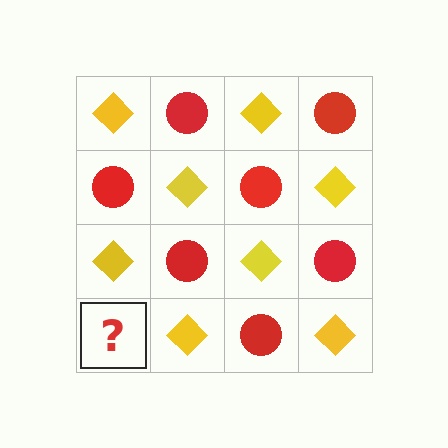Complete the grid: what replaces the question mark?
The question mark should be replaced with a red circle.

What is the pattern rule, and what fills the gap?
The rule is that it alternates yellow diamond and red circle in a checkerboard pattern. The gap should be filled with a red circle.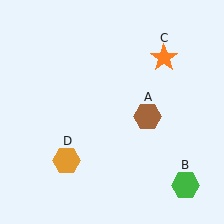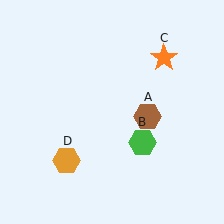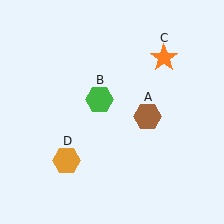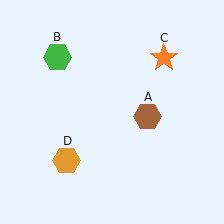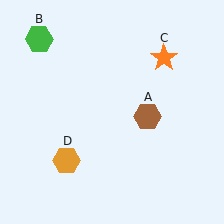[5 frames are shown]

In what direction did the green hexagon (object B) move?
The green hexagon (object B) moved up and to the left.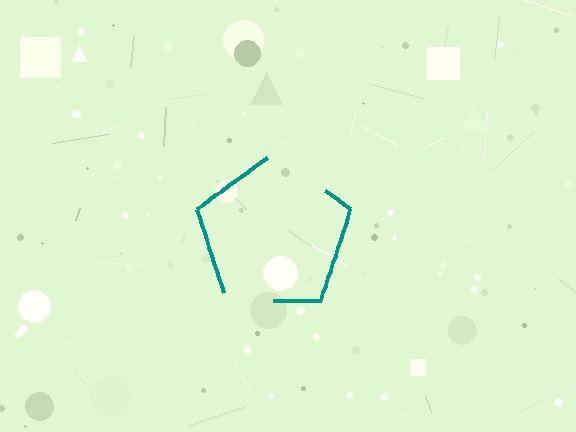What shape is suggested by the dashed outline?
The dashed outline suggests a pentagon.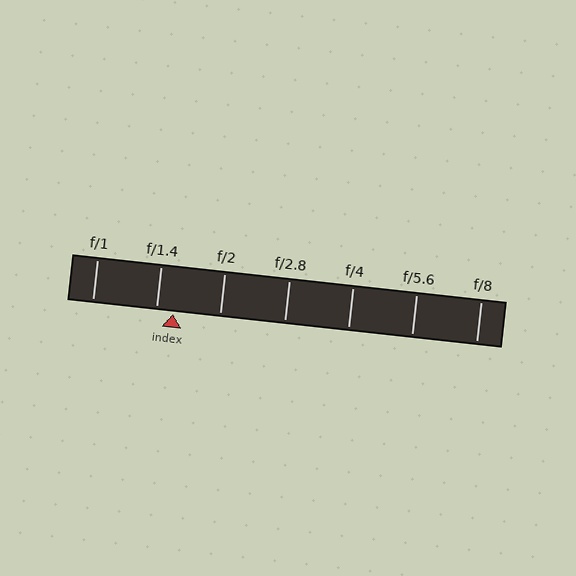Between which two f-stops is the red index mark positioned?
The index mark is between f/1.4 and f/2.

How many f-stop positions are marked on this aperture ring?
There are 7 f-stop positions marked.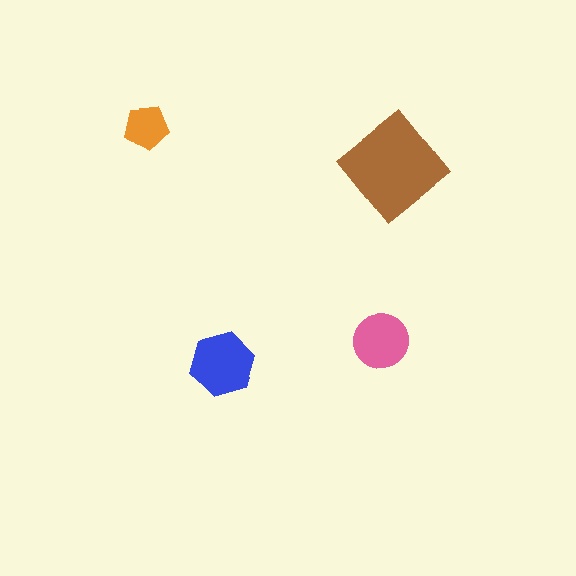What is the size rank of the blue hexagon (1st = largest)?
2nd.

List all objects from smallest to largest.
The orange pentagon, the pink circle, the blue hexagon, the brown diamond.